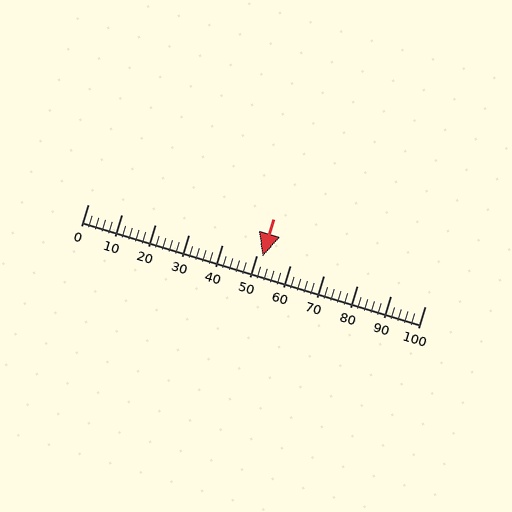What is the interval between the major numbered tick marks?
The major tick marks are spaced 10 units apart.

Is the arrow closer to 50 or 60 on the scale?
The arrow is closer to 50.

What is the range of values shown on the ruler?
The ruler shows values from 0 to 100.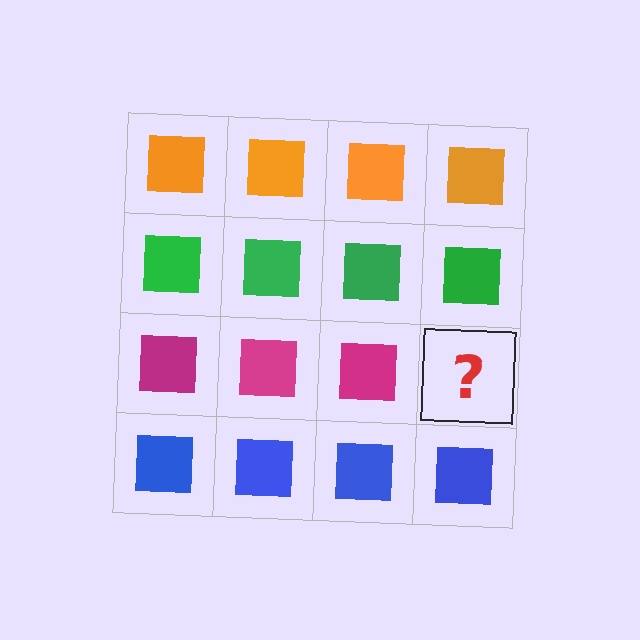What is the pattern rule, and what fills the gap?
The rule is that each row has a consistent color. The gap should be filled with a magenta square.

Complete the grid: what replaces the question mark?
The question mark should be replaced with a magenta square.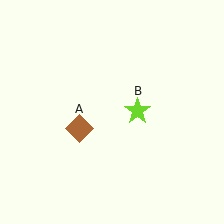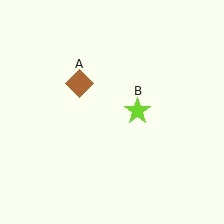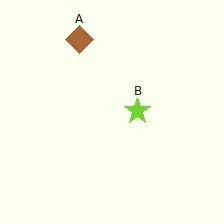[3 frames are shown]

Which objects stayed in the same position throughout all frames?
Lime star (object B) remained stationary.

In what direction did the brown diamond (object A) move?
The brown diamond (object A) moved up.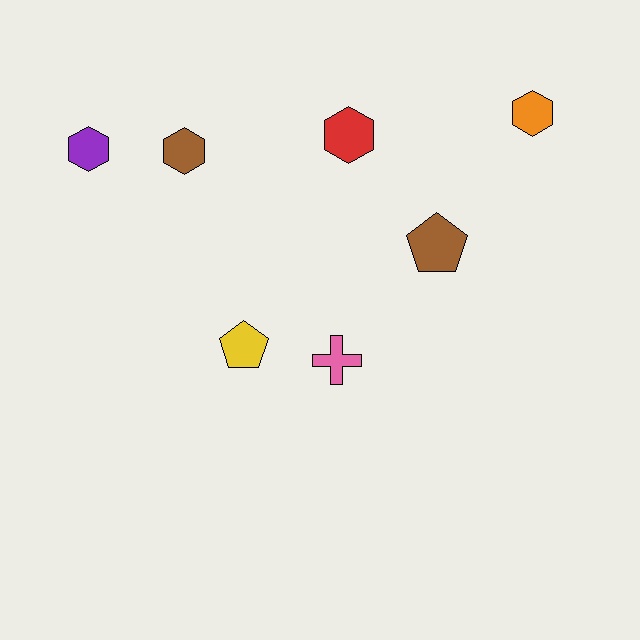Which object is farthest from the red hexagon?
The purple hexagon is farthest from the red hexagon.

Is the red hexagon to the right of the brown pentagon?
No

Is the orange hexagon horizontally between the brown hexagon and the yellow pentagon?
No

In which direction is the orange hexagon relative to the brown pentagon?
The orange hexagon is above the brown pentagon.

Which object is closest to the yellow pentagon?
The pink cross is closest to the yellow pentagon.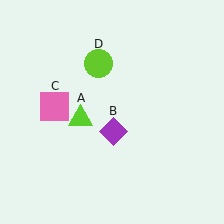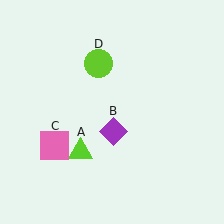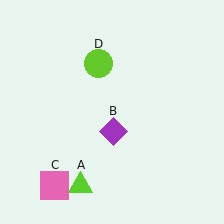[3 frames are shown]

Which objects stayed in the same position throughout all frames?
Purple diamond (object B) and lime circle (object D) remained stationary.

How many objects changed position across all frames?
2 objects changed position: lime triangle (object A), pink square (object C).